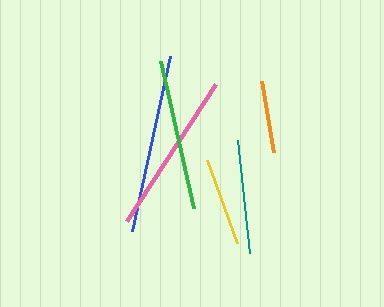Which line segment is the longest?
The blue line is the longest at approximately 178 pixels.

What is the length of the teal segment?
The teal segment is approximately 113 pixels long.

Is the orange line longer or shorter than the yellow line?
The yellow line is longer than the orange line.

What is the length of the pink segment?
The pink segment is approximately 163 pixels long.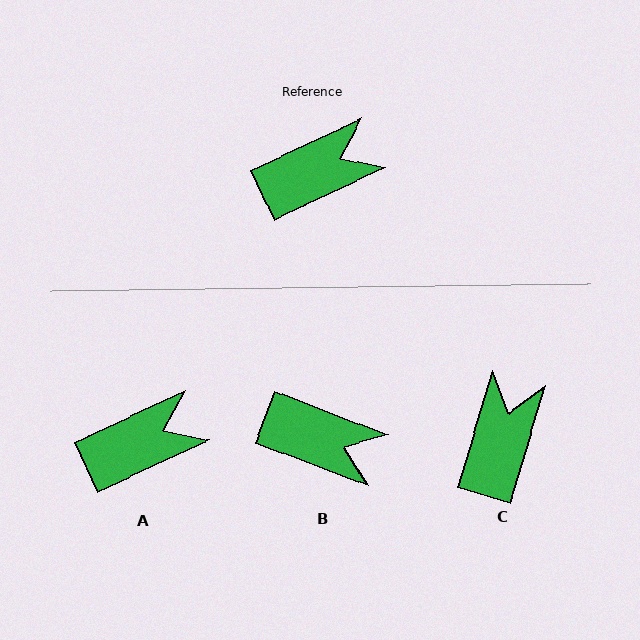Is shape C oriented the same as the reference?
No, it is off by about 48 degrees.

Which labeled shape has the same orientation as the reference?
A.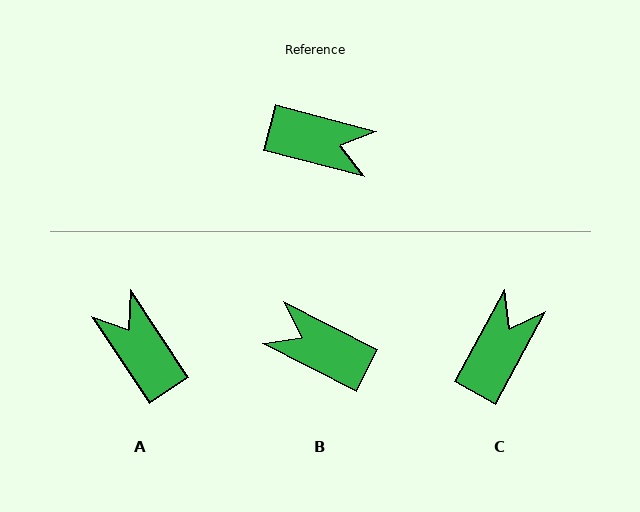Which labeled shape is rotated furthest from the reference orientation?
B, about 168 degrees away.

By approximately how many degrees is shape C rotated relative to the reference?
Approximately 76 degrees counter-clockwise.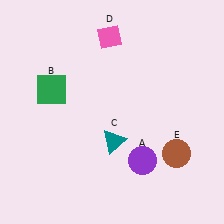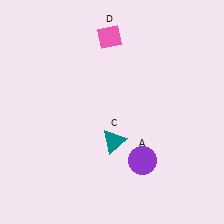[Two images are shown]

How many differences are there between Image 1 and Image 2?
There are 2 differences between the two images.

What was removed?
The brown circle (E), the green square (B) were removed in Image 2.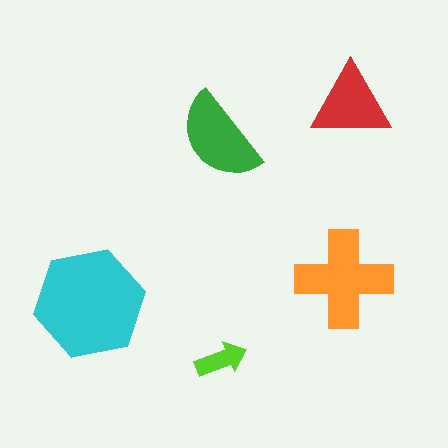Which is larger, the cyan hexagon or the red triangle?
The cyan hexagon.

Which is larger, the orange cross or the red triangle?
The orange cross.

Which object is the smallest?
The lime arrow.